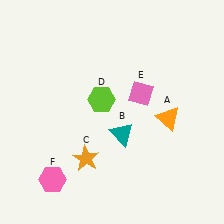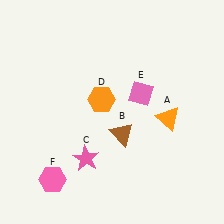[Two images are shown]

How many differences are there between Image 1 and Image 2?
There are 3 differences between the two images.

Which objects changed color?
B changed from teal to brown. C changed from orange to pink. D changed from lime to orange.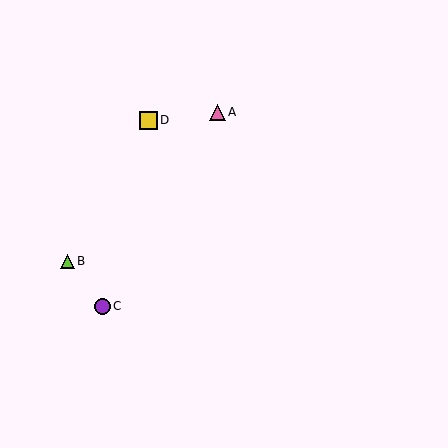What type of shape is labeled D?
Shape D is a yellow square.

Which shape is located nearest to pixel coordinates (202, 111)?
The pink triangle (labeled A) at (217, 112) is nearest to that location.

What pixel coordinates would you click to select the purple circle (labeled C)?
Click at (103, 306) to select the purple circle C.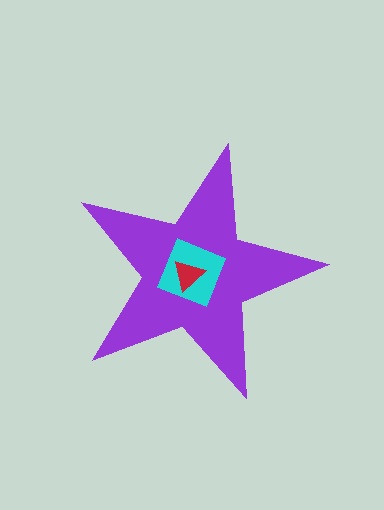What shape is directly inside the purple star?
The cyan square.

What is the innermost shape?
The red triangle.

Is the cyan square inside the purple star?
Yes.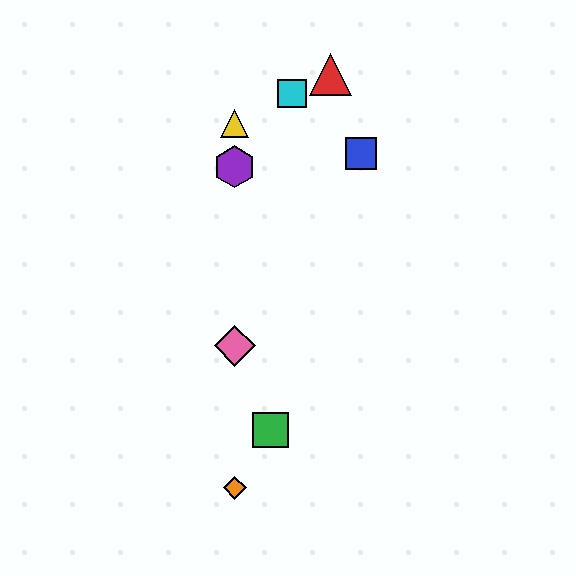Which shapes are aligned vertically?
The yellow triangle, the purple hexagon, the orange diamond, the pink diamond are aligned vertically.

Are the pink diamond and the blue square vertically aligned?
No, the pink diamond is at x≈235 and the blue square is at x≈361.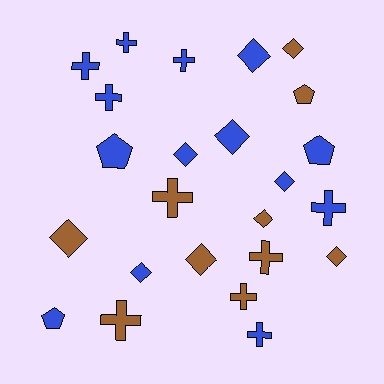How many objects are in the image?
There are 24 objects.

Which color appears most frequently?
Blue, with 14 objects.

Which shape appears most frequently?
Diamond, with 10 objects.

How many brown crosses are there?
There are 4 brown crosses.